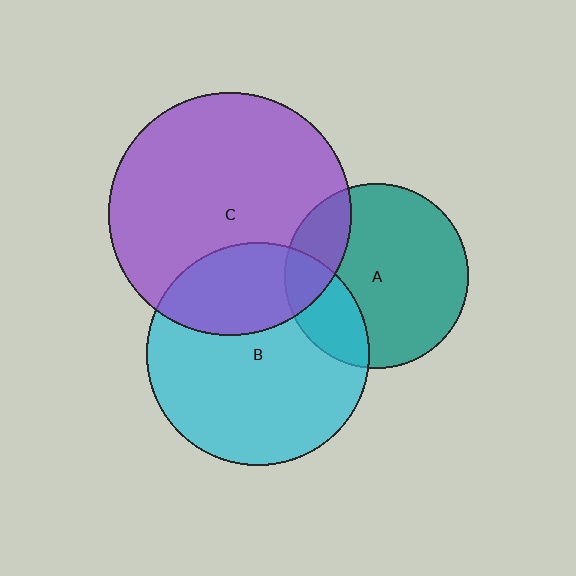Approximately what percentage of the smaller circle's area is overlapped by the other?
Approximately 25%.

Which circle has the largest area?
Circle C (purple).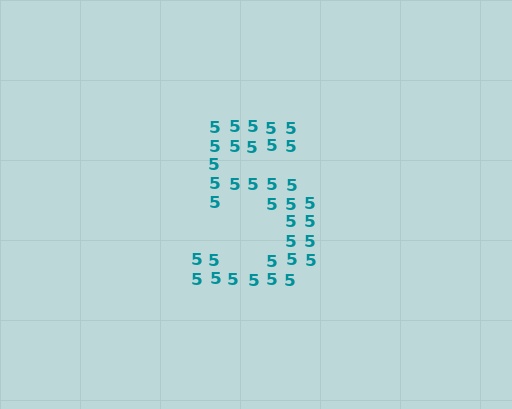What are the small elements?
The small elements are digit 5's.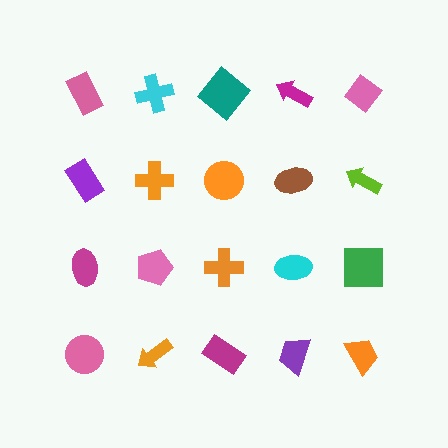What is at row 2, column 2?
An orange cross.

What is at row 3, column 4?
A cyan ellipse.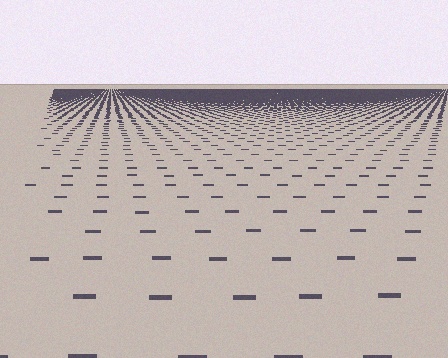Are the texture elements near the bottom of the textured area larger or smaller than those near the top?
Larger. Near the bottom, elements are closer to the viewer and appear at a bigger on-screen size.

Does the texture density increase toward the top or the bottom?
Density increases toward the top.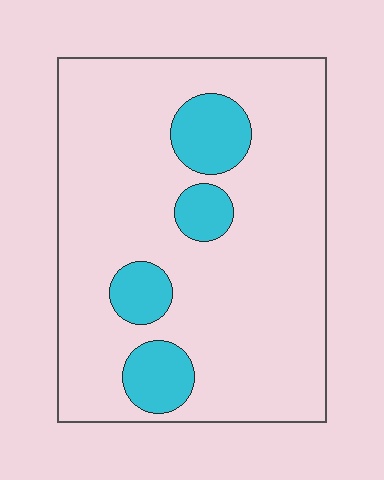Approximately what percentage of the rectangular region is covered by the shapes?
Approximately 15%.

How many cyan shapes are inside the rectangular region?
4.